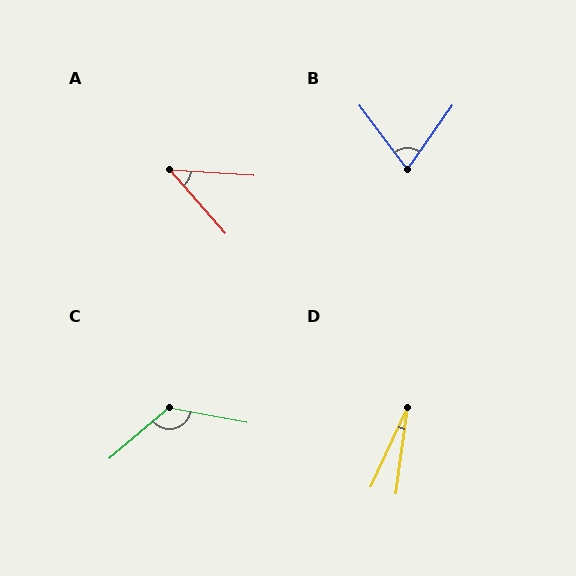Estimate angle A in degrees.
Approximately 45 degrees.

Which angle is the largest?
C, at approximately 129 degrees.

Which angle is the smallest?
D, at approximately 17 degrees.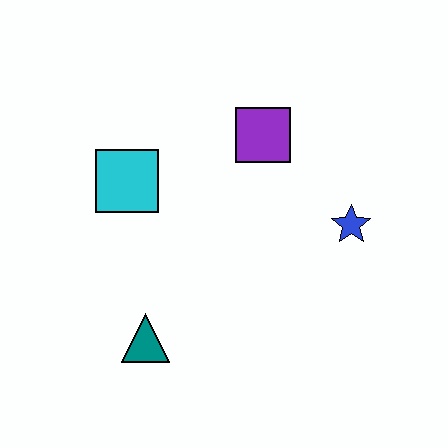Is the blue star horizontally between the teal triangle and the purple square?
No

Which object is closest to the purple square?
The blue star is closest to the purple square.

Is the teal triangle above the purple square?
No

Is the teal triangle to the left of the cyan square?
No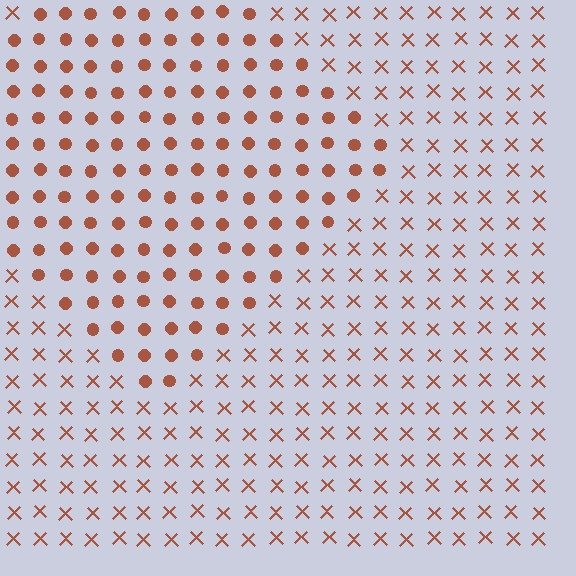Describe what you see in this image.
The image is filled with small brown elements arranged in a uniform grid. A diamond-shaped region contains circles, while the surrounding area contains X marks. The boundary is defined purely by the change in element shape.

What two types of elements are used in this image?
The image uses circles inside the diamond region and X marks outside it.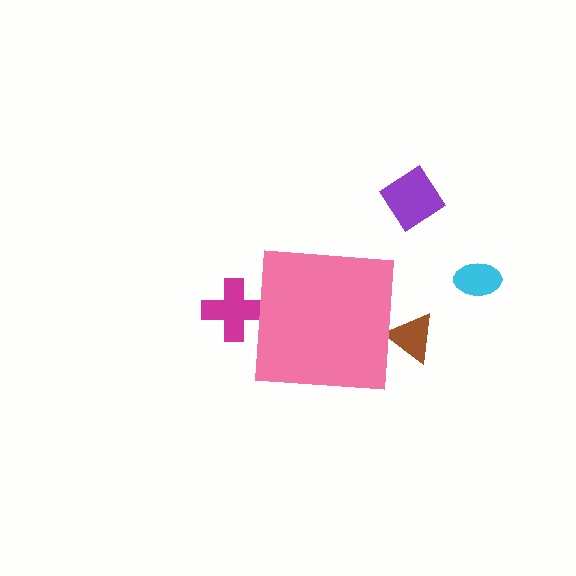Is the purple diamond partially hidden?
No, the purple diamond is fully visible.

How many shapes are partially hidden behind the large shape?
2 shapes are partially hidden.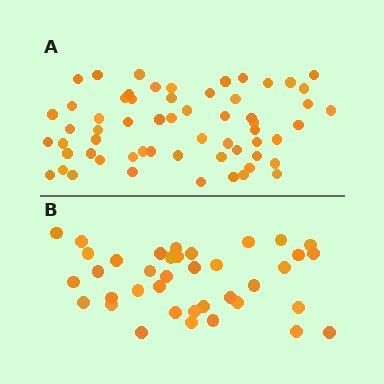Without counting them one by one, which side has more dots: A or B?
Region A (the top region) has more dots.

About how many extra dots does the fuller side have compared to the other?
Region A has approximately 20 more dots than region B.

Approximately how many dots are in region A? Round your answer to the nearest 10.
About 60 dots.